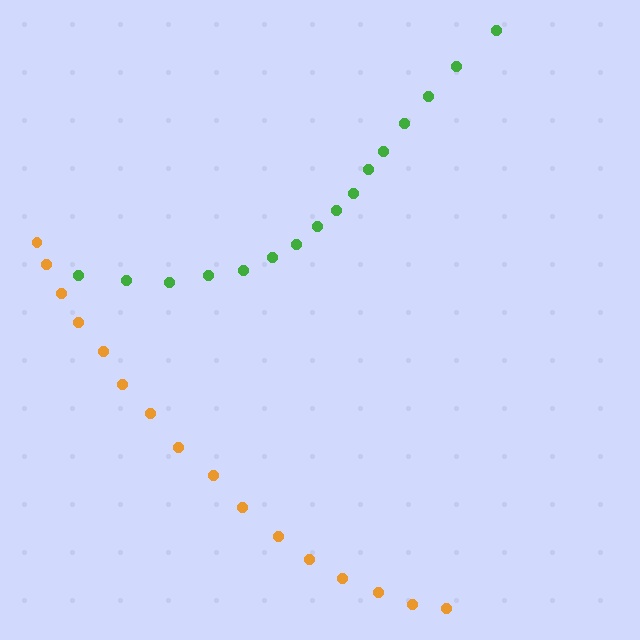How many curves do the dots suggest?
There are 2 distinct paths.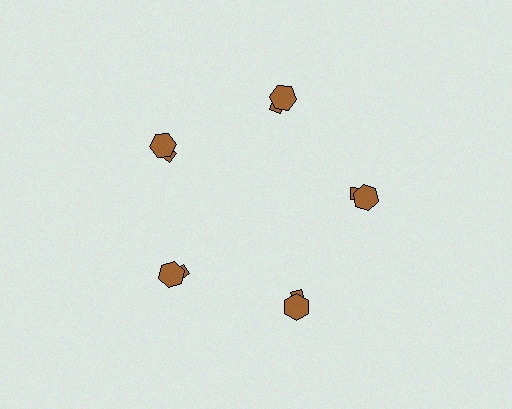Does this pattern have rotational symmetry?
Yes, this pattern has 5-fold rotational symmetry. It looks the same after rotating 72 degrees around the center.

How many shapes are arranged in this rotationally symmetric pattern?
There are 10 shapes, arranged in 5 groups of 2.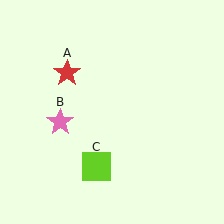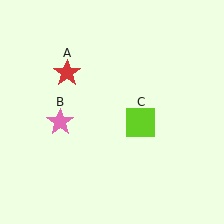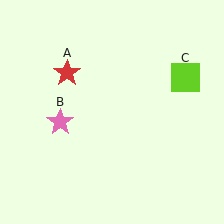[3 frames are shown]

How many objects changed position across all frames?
1 object changed position: lime square (object C).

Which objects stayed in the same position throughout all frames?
Red star (object A) and pink star (object B) remained stationary.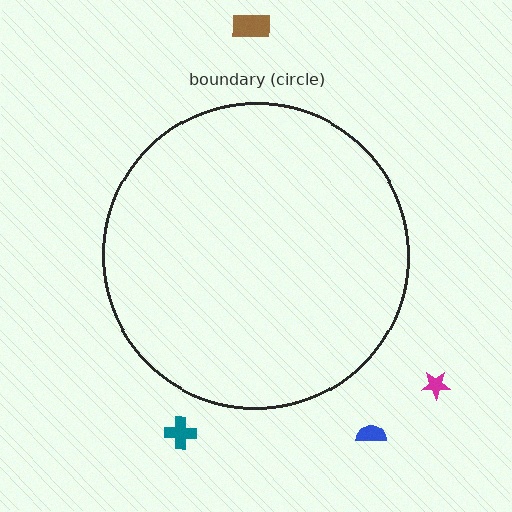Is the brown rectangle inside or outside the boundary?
Outside.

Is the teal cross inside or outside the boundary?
Outside.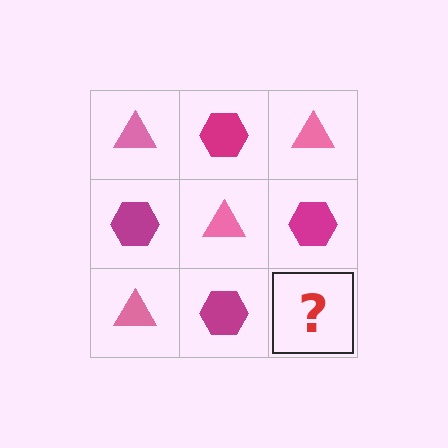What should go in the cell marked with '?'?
The missing cell should contain a pink triangle.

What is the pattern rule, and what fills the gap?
The rule is that it alternates pink triangle and magenta hexagon in a checkerboard pattern. The gap should be filled with a pink triangle.